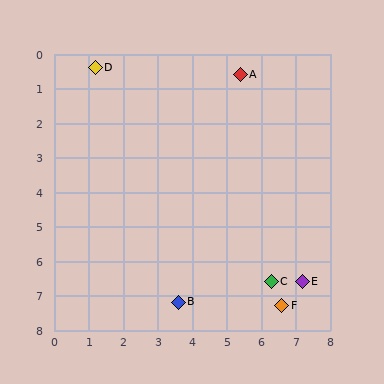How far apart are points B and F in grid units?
Points B and F are about 3.0 grid units apart.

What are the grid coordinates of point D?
Point D is at approximately (1.2, 0.4).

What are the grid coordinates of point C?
Point C is at approximately (6.3, 6.6).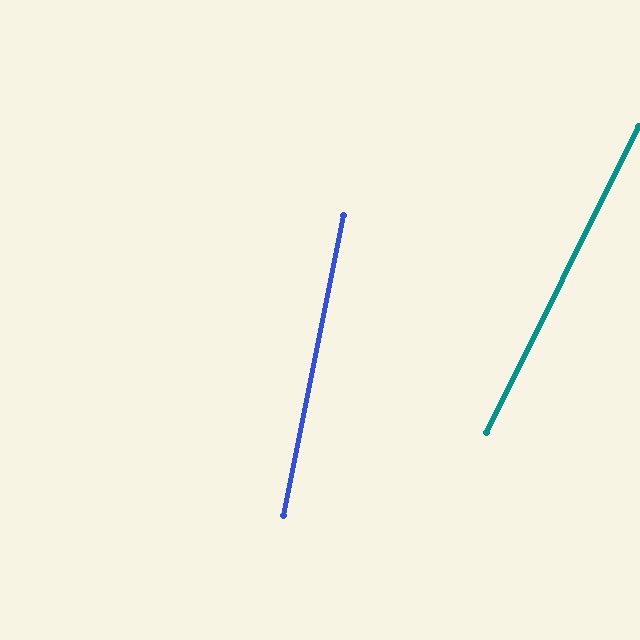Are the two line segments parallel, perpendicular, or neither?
Neither parallel nor perpendicular — they differ by about 15°.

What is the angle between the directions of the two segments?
Approximately 15 degrees.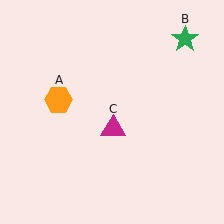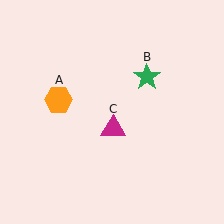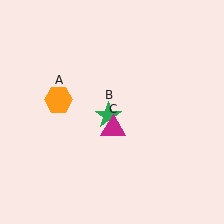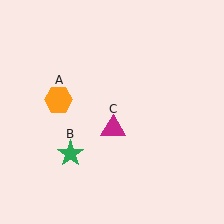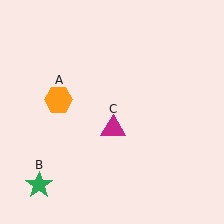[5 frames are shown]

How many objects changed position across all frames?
1 object changed position: green star (object B).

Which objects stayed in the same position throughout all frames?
Orange hexagon (object A) and magenta triangle (object C) remained stationary.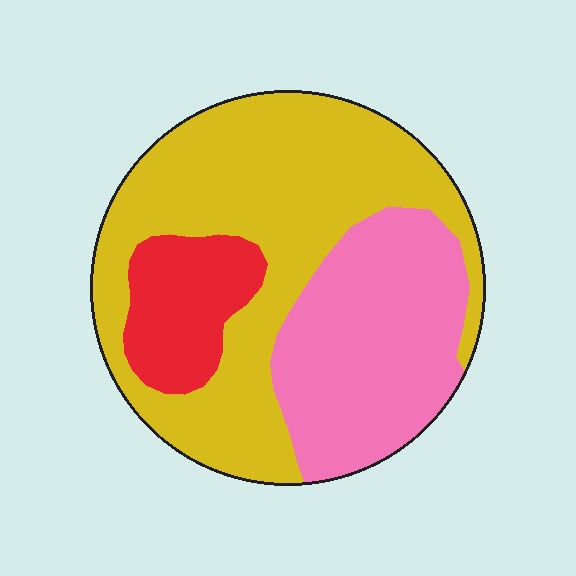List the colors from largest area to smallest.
From largest to smallest: yellow, pink, red.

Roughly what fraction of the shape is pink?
Pink takes up between a quarter and a half of the shape.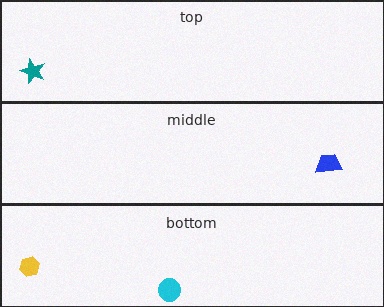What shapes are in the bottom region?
The cyan circle, the yellow hexagon.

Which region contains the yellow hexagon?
The bottom region.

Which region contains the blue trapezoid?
The middle region.